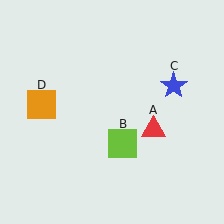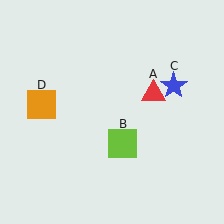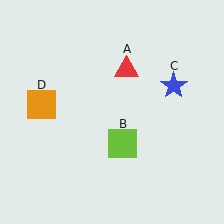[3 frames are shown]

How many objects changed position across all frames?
1 object changed position: red triangle (object A).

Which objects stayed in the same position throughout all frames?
Lime square (object B) and blue star (object C) and orange square (object D) remained stationary.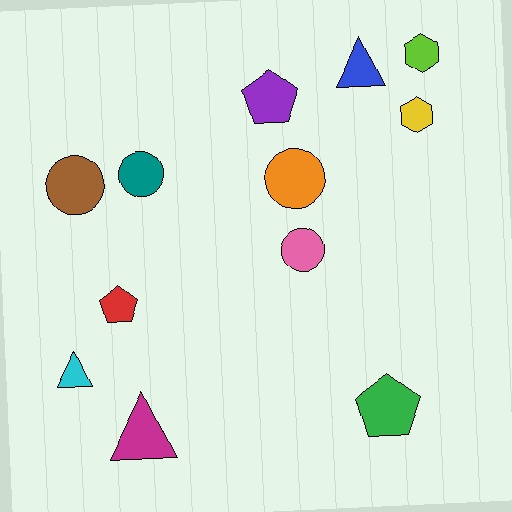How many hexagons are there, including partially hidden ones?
There are 2 hexagons.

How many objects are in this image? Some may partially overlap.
There are 12 objects.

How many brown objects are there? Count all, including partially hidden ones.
There is 1 brown object.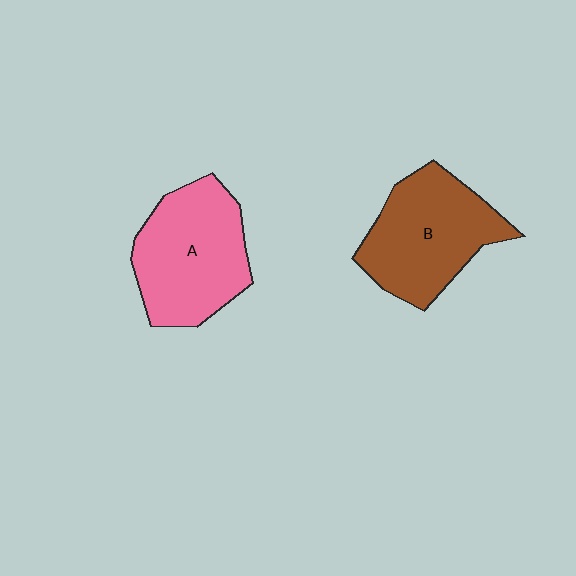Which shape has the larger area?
Shape A (pink).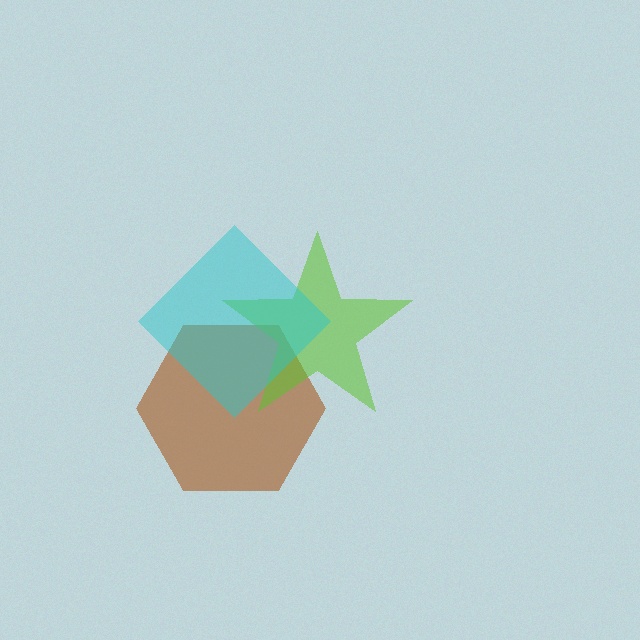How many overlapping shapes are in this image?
There are 3 overlapping shapes in the image.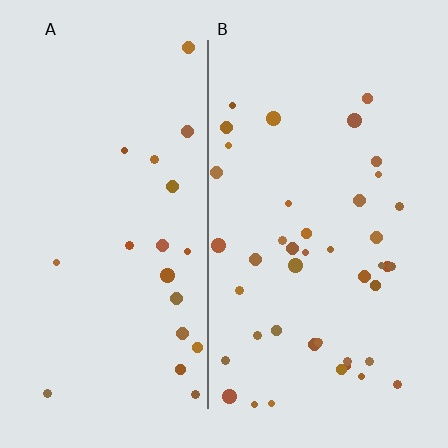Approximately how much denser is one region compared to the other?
Approximately 2.1× — region B over region A.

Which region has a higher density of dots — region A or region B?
B (the right).